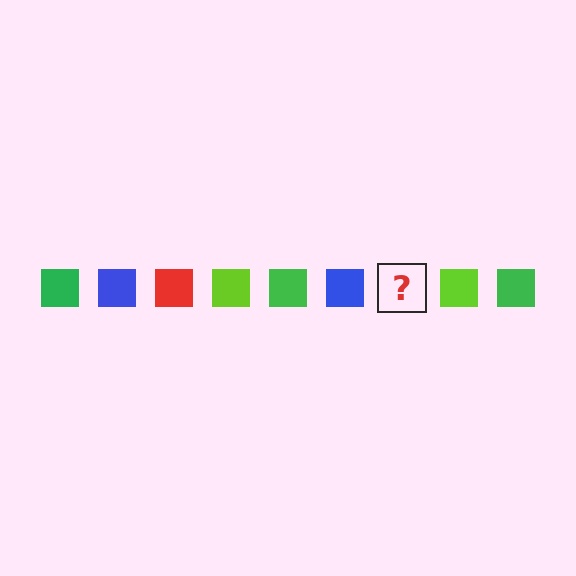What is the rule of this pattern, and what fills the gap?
The rule is that the pattern cycles through green, blue, red, lime squares. The gap should be filled with a red square.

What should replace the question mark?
The question mark should be replaced with a red square.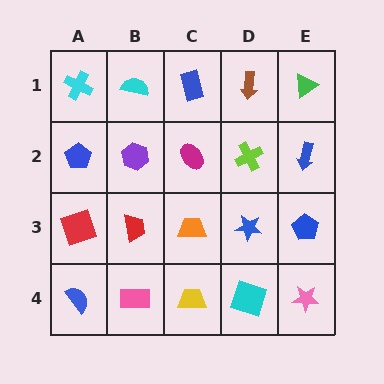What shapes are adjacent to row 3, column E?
A blue arrow (row 2, column E), a pink star (row 4, column E), a blue star (row 3, column D).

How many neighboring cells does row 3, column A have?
3.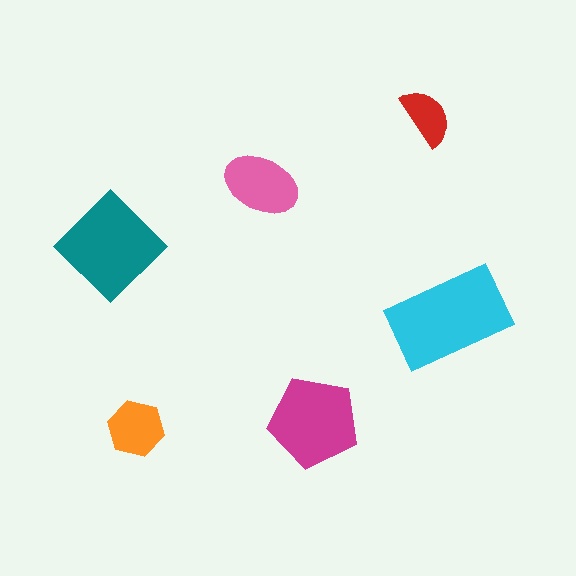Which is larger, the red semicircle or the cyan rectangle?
The cyan rectangle.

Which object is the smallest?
The red semicircle.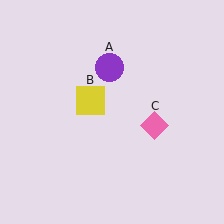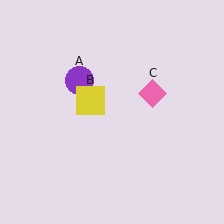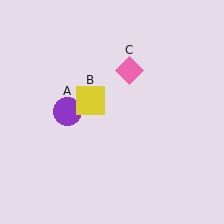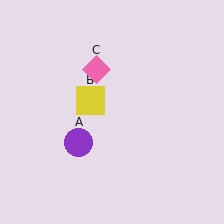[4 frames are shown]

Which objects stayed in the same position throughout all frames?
Yellow square (object B) remained stationary.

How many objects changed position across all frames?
2 objects changed position: purple circle (object A), pink diamond (object C).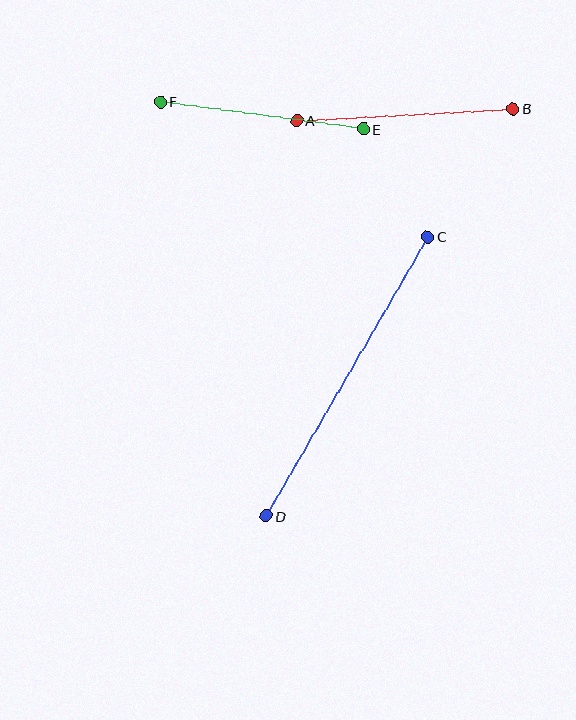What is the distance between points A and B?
The distance is approximately 217 pixels.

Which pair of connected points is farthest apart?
Points C and D are farthest apart.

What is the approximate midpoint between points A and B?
The midpoint is at approximately (405, 115) pixels.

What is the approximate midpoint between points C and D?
The midpoint is at approximately (347, 376) pixels.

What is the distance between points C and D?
The distance is approximately 322 pixels.